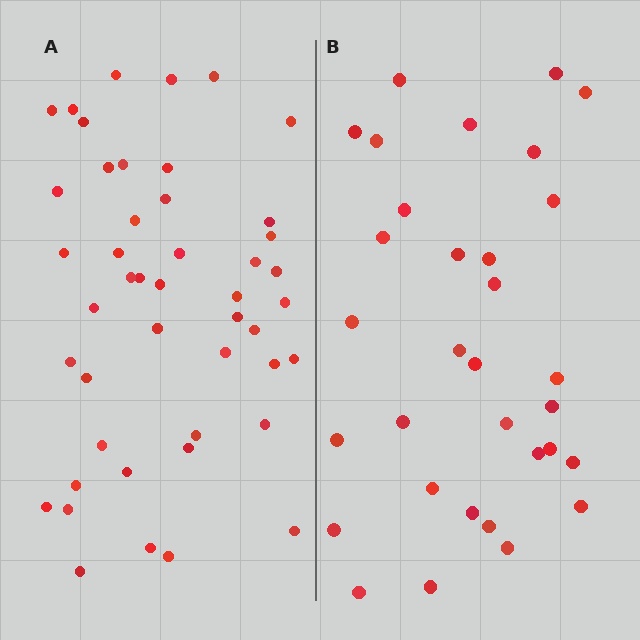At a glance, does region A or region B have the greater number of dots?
Region A (the left region) has more dots.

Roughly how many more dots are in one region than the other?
Region A has approximately 15 more dots than region B.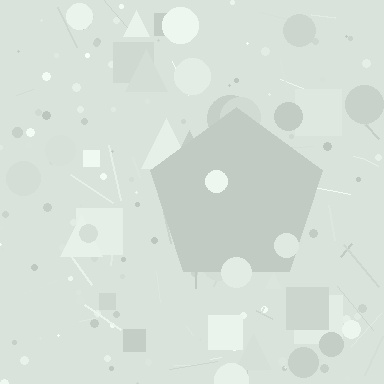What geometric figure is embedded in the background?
A pentagon is embedded in the background.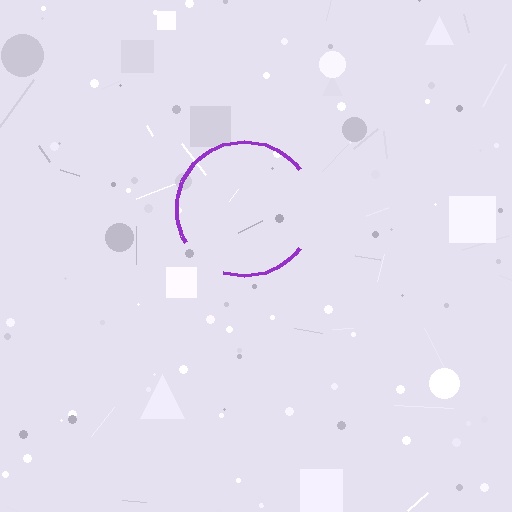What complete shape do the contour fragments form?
The contour fragments form a circle.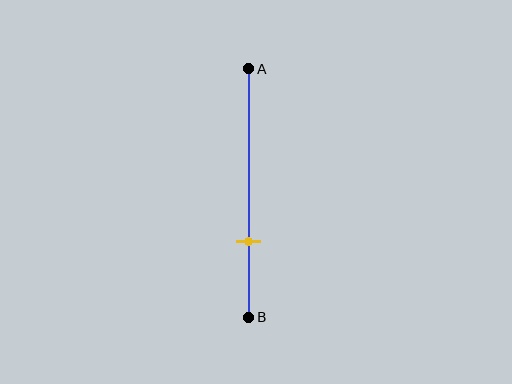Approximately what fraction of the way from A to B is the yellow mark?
The yellow mark is approximately 70% of the way from A to B.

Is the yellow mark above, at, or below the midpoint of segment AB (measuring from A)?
The yellow mark is below the midpoint of segment AB.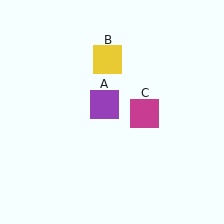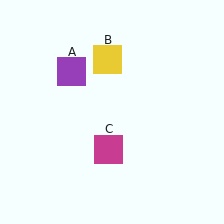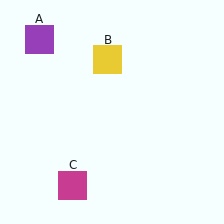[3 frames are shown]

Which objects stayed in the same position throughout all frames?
Yellow square (object B) remained stationary.